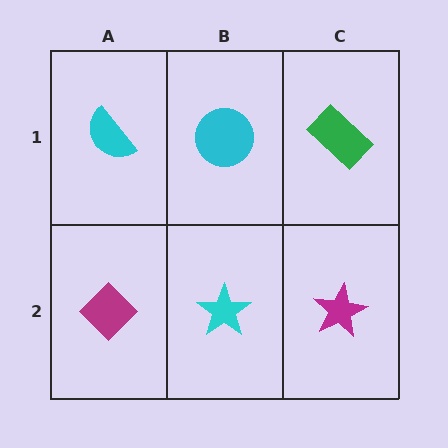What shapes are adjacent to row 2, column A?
A cyan semicircle (row 1, column A), a cyan star (row 2, column B).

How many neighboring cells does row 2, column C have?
2.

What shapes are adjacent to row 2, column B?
A cyan circle (row 1, column B), a magenta diamond (row 2, column A), a magenta star (row 2, column C).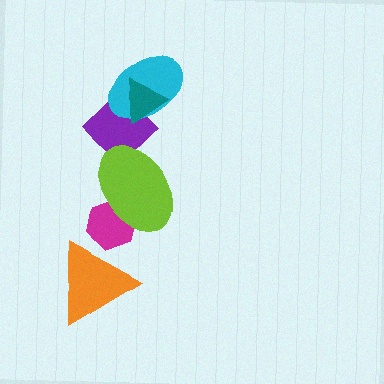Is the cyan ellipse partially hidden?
Yes, it is partially covered by another shape.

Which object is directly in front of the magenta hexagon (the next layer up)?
The lime ellipse is directly in front of the magenta hexagon.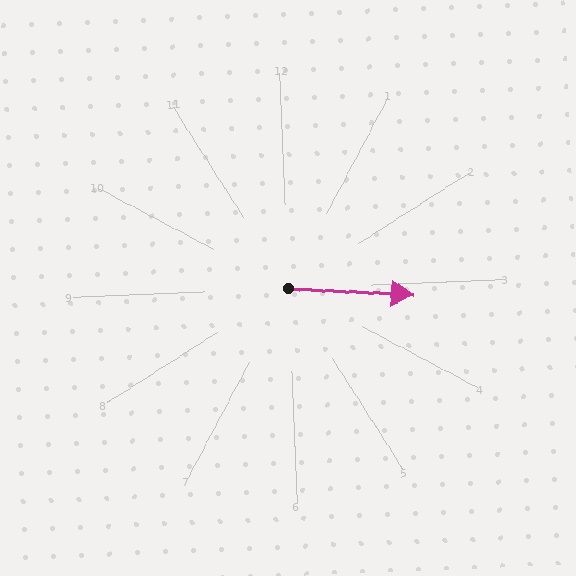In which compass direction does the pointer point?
East.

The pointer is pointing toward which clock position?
Roughly 3 o'clock.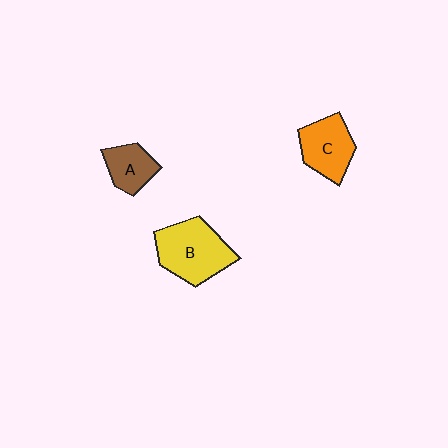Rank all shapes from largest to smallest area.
From largest to smallest: B (yellow), C (orange), A (brown).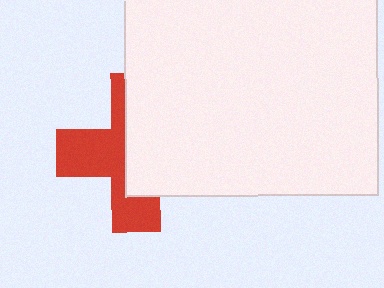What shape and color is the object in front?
The object in front is a white square.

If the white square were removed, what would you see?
You would see the complete red cross.